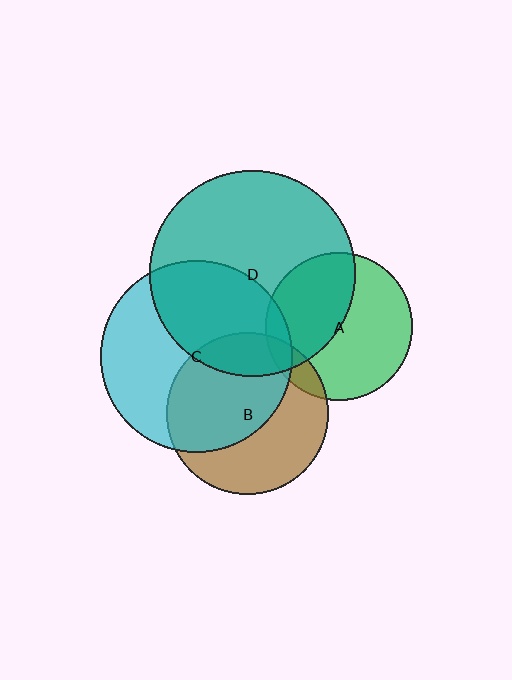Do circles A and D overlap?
Yes.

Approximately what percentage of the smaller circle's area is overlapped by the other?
Approximately 45%.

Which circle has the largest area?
Circle D (teal).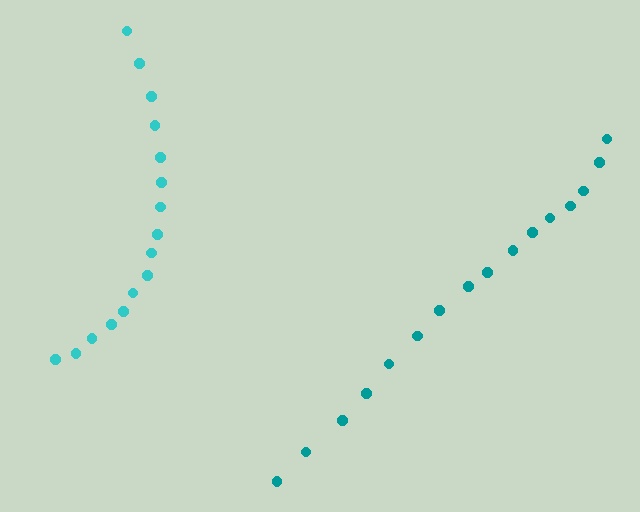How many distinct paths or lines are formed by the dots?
There are 2 distinct paths.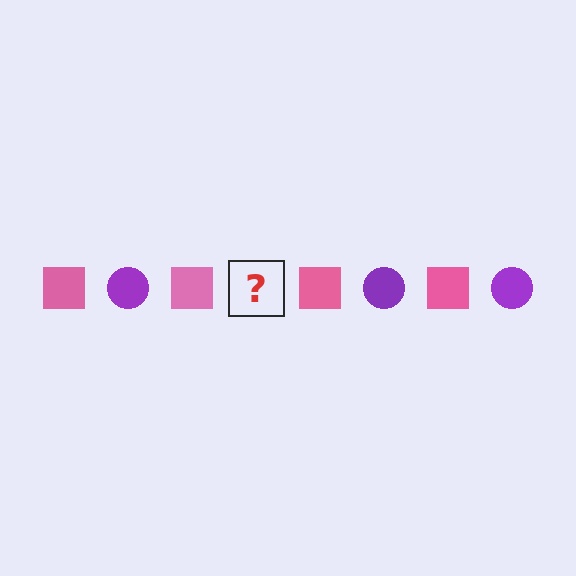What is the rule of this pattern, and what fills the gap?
The rule is that the pattern alternates between pink square and purple circle. The gap should be filled with a purple circle.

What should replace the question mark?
The question mark should be replaced with a purple circle.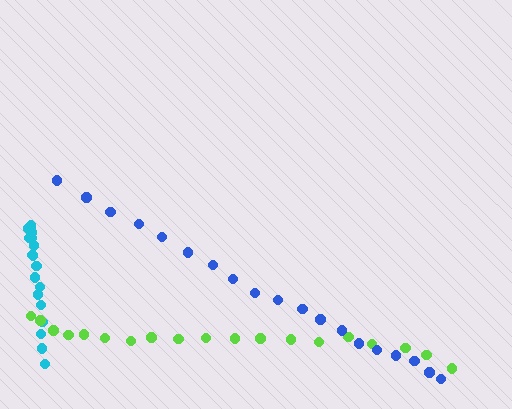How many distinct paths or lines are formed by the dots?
There are 3 distinct paths.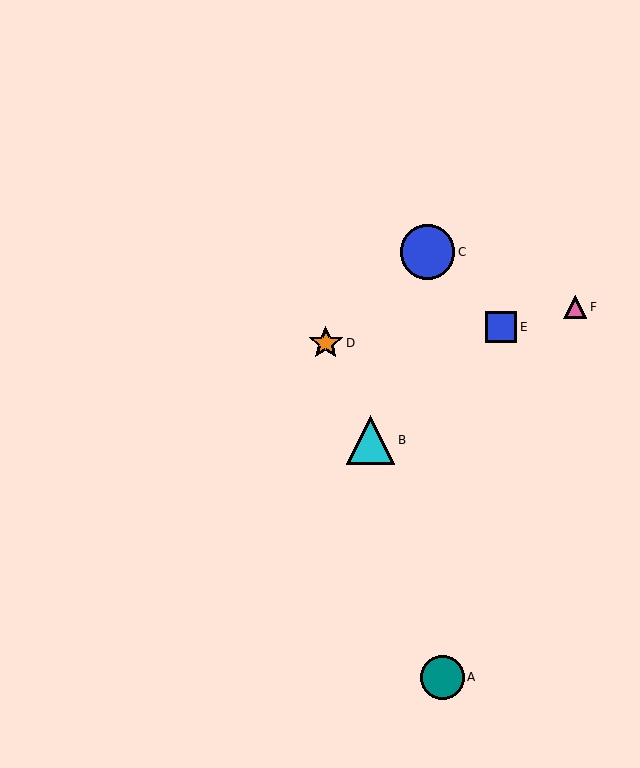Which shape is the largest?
The blue circle (labeled C) is the largest.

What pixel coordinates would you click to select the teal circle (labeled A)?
Click at (443, 677) to select the teal circle A.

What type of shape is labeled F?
Shape F is a pink triangle.